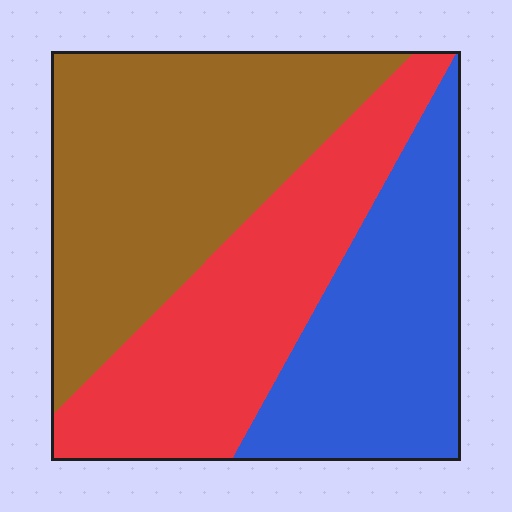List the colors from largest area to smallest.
From largest to smallest: brown, red, blue.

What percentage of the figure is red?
Red covers around 30% of the figure.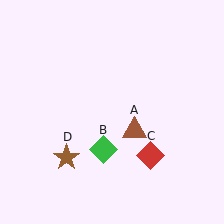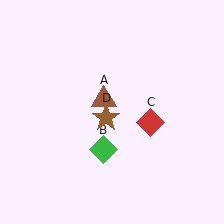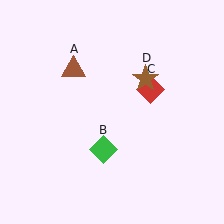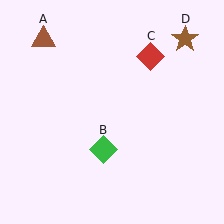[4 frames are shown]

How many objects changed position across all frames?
3 objects changed position: brown triangle (object A), red diamond (object C), brown star (object D).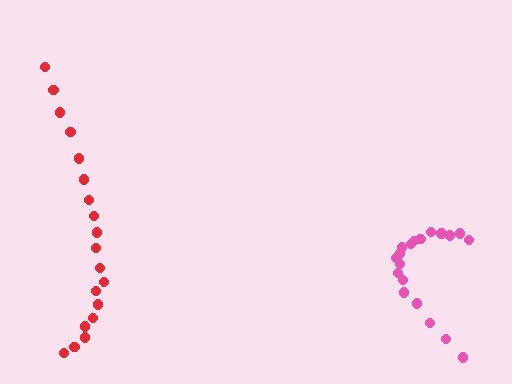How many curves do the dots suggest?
There are 2 distinct paths.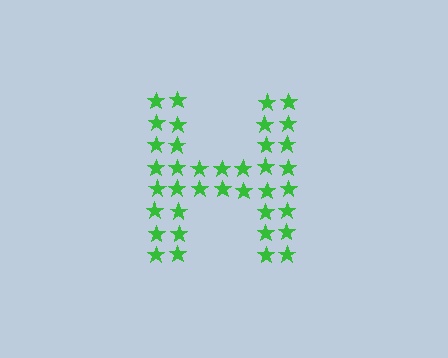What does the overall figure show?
The overall figure shows the letter H.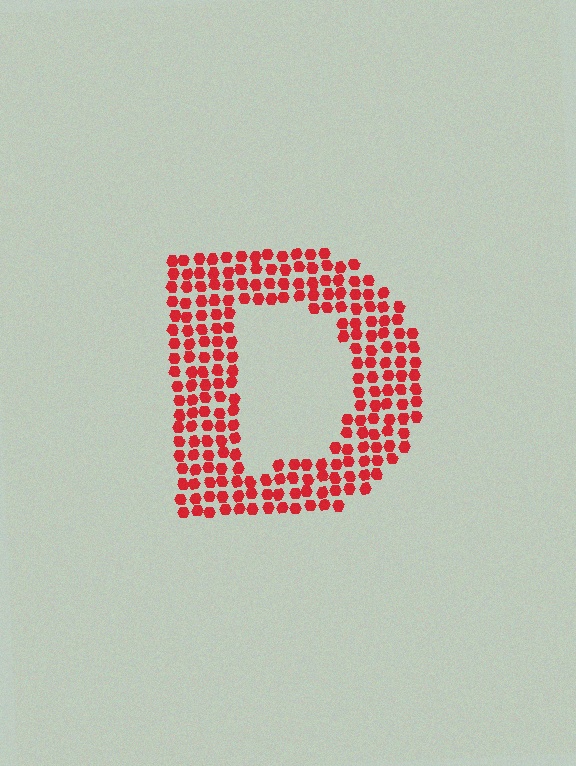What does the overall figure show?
The overall figure shows the letter D.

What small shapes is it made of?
It is made of small hexagons.